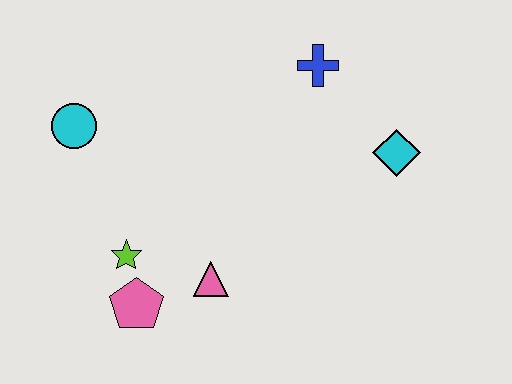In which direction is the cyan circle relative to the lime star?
The cyan circle is above the lime star.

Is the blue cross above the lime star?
Yes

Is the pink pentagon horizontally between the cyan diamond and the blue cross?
No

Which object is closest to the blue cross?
The cyan diamond is closest to the blue cross.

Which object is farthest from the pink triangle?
The blue cross is farthest from the pink triangle.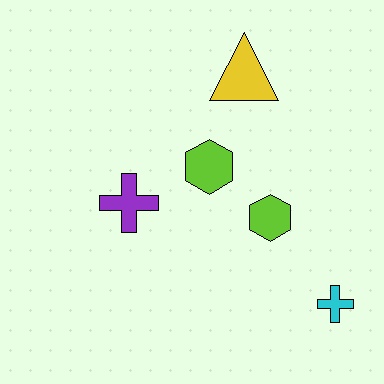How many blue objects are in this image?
There are no blue objects.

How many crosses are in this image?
There are 2 crosses.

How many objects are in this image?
There are 5 objects.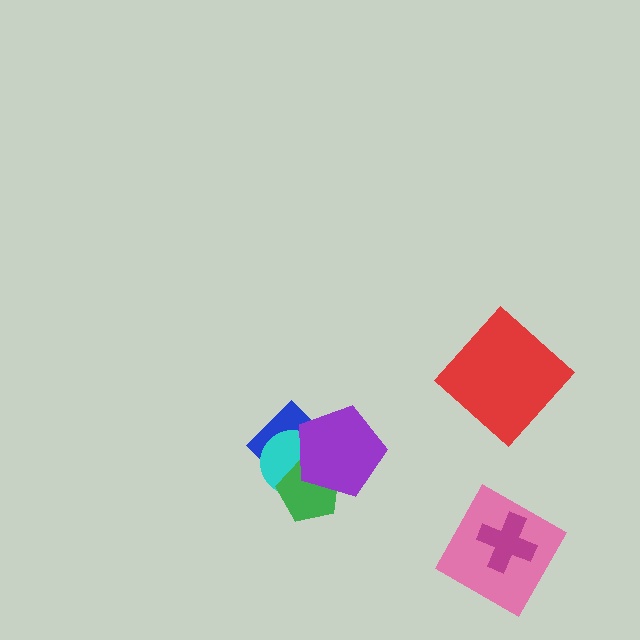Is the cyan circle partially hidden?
Yes, it is partially covered by another shape.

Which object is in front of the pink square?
The magenta cross is in front of the pink square.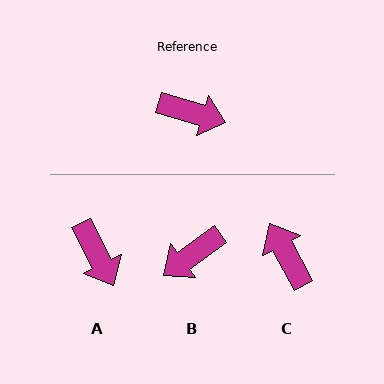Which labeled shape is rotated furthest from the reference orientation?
C, about 135 degrees away.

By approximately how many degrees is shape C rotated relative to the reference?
Approximately 135 degrees counter-clockwise.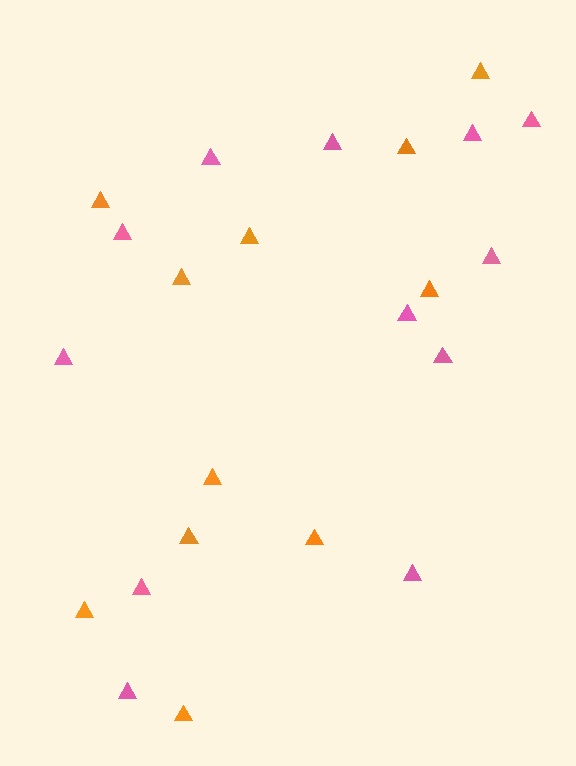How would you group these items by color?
There are 2 groups: one group of orange triangles (11) and one group of pink triangles (12).